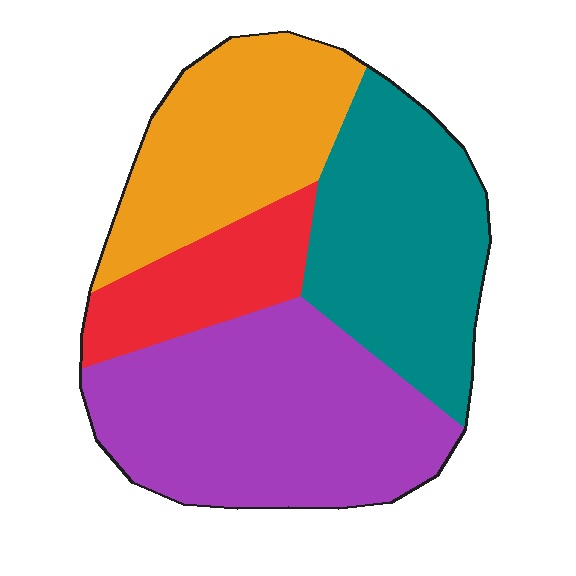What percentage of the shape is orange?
Orange covers 23% of the shape.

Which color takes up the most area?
Purple, at roughly 35%.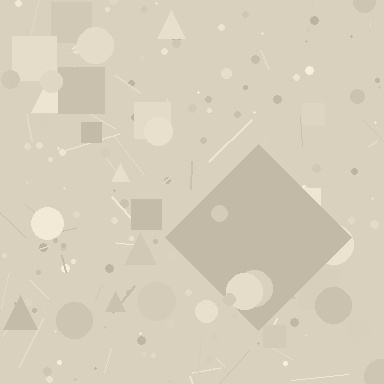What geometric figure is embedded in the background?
A diamond is embedded in the background.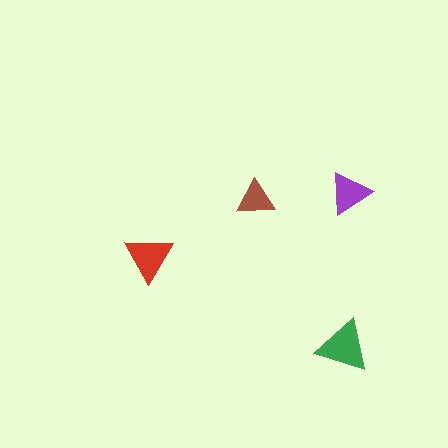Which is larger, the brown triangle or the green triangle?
The green one.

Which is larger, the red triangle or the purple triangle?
The red one.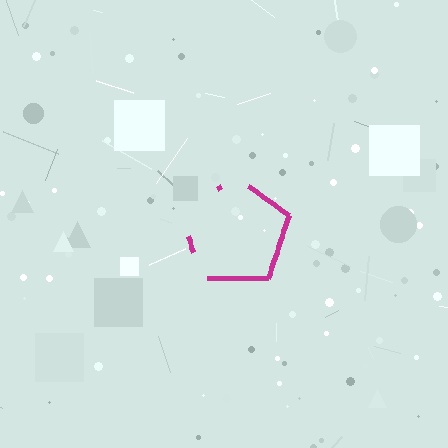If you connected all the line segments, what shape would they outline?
They would outline a pentagon.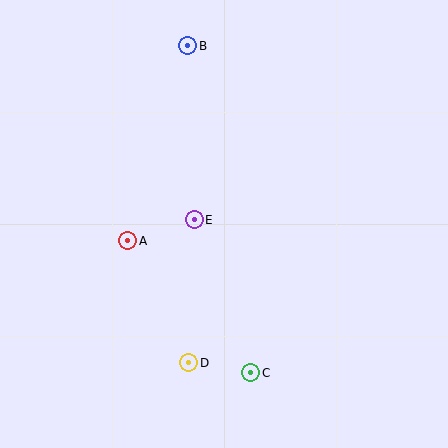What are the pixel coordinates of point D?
Point D is at (189, 363).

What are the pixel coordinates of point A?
Point A is at (128, 241).